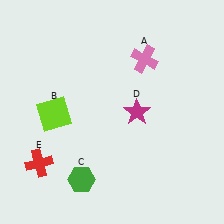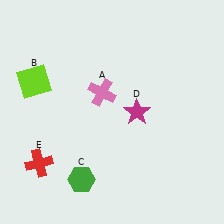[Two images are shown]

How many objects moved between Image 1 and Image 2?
2 objects moved between the two images.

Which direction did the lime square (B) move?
The lime square (B) moved up.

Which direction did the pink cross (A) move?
The pink cross (A) moved left.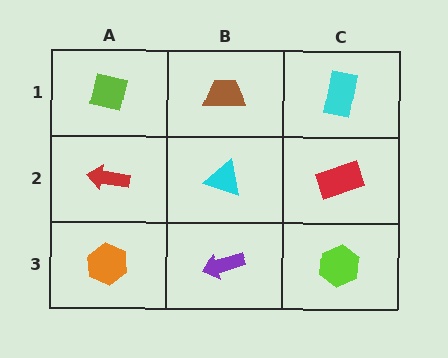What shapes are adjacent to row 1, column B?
A cyan triangle (row 2, column B), a lime square (row 1, column A), a cyan rectangle (row 1, column C).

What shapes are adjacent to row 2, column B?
A brown trapezoid (row 1, column B), a purple arrow (row 3, column B), a red arrow (row 2, column A), a red rectangle (row 2, column C).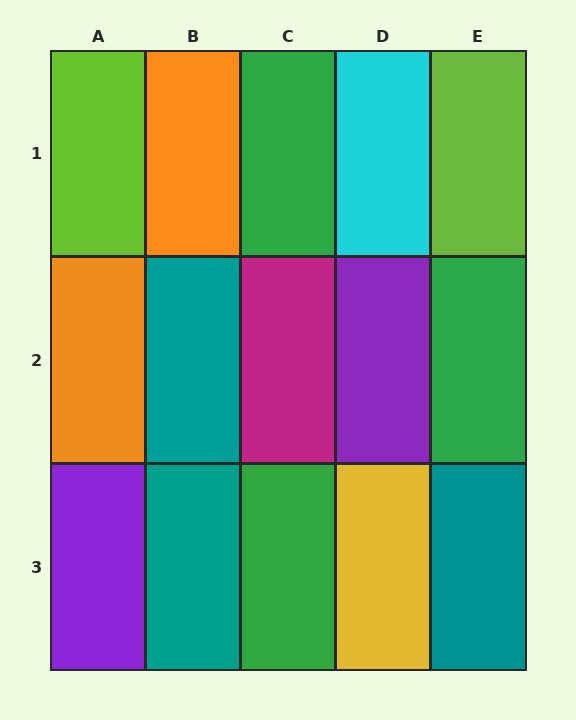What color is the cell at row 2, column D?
Purple.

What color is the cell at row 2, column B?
Teal.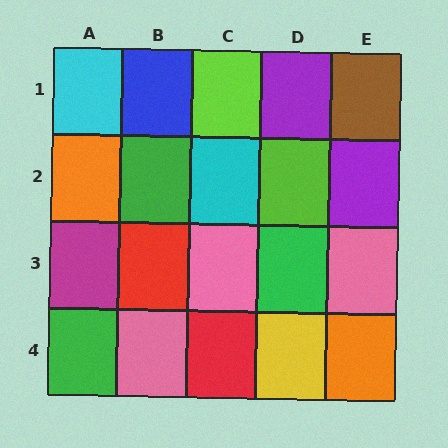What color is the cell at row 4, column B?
Pink.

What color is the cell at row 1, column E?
Brown.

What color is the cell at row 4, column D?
Yellow.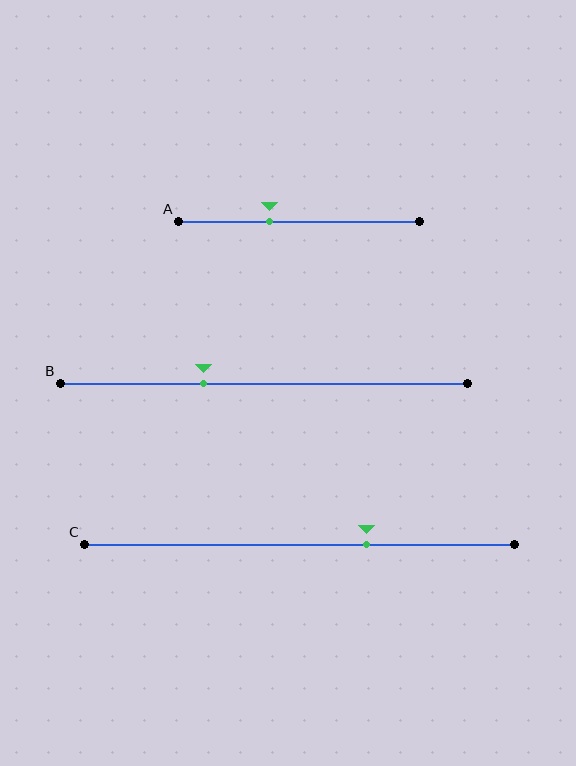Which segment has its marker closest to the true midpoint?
Segment A has its marker closest to the true midpoint.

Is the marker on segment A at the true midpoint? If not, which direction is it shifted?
No, the marker on segment A is shifted to the left by about 12% of the segment length.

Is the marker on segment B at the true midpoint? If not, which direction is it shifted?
No, the marker on segment B is shifted to the left by about 15% of the segment length.